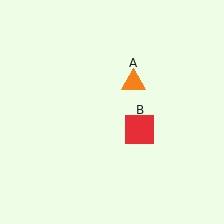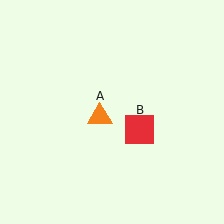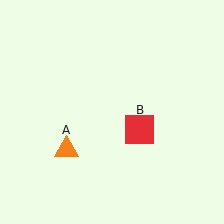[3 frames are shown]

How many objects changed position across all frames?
1 object changed position: orange triangle (object A).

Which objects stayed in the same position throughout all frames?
Red square (object B) remained stationary.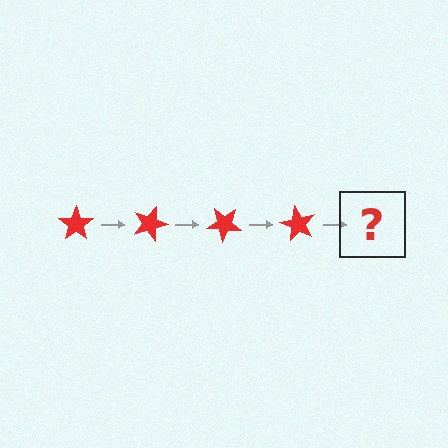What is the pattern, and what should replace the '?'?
The pattern is that the star rotates 20 degrees each step. The '?' should be a red star rotated 80 degrees.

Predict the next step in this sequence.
The next step is a red star rotated 80 degrees.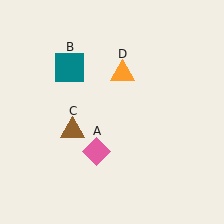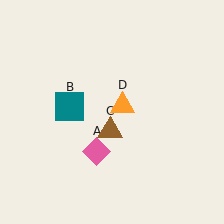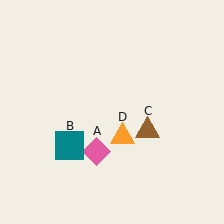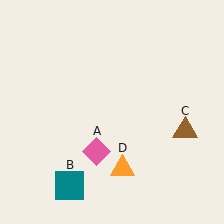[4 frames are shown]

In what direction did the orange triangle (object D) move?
The orange triangle (object D) moved down.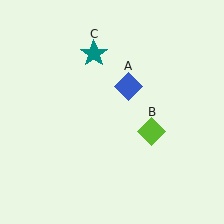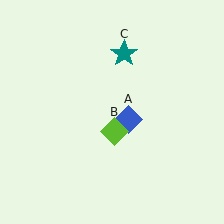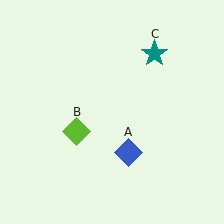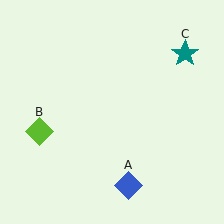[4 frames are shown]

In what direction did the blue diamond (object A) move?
The blue diamond (object A) moved down.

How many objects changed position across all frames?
3 objects changed position: blue diamond (object A), lime diamond (object B), teal star (object C).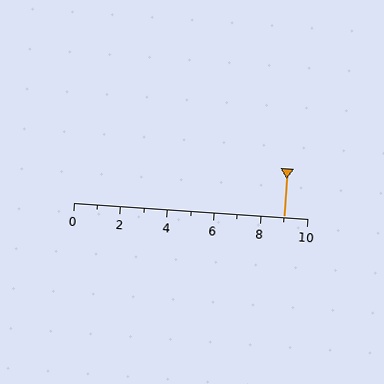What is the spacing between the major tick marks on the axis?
The major ticks are spaced 2 apart.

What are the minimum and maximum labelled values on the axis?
The axis runs from 0 to 10.